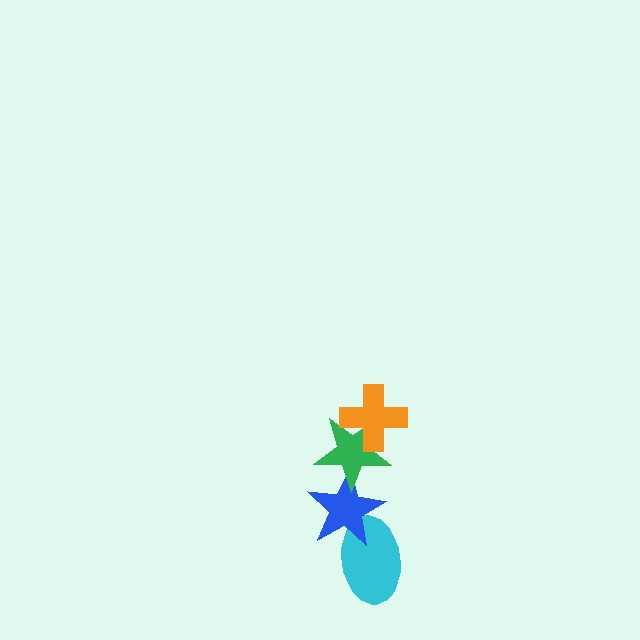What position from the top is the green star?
The green star is 2nd from the top.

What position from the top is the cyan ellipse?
The cyan ellipse is 4th from the top.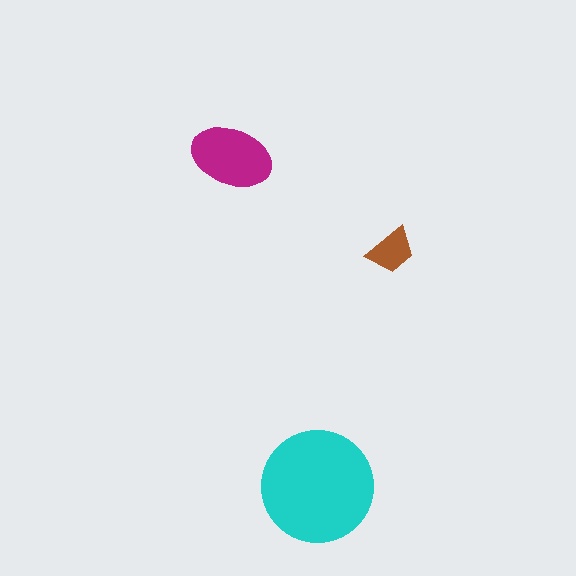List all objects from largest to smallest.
The cyan circle, the magenta ellipse, the brown trapezoid.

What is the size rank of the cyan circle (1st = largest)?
1st.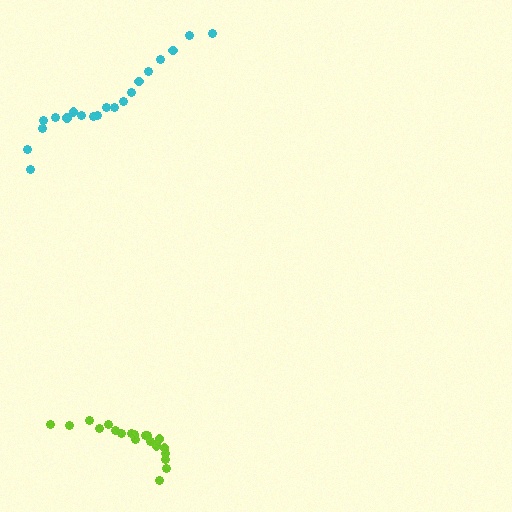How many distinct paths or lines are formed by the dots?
There are 2 distinct paths.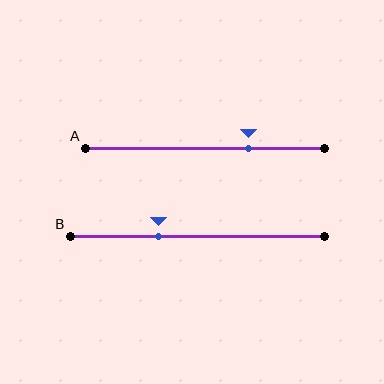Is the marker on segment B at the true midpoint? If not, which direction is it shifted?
No, the marker on segment B is shifted to the left by about 15% of the segment length.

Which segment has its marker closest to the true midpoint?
Segment B has its marker closest to the true midpoint.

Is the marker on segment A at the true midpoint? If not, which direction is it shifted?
No, the marker on segment A is shifted to the right by about 18% of the segment length.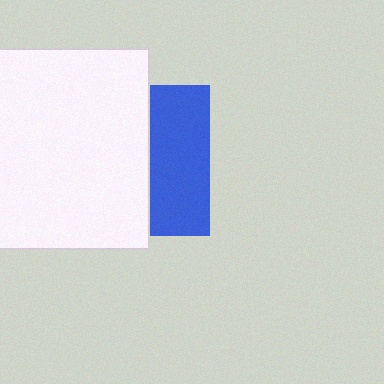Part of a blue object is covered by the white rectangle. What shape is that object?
It is a square.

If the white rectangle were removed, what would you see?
You would see the complete blue square.